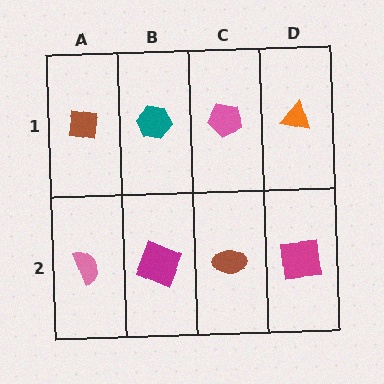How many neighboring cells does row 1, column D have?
2.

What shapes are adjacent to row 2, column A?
A brown square (row 1, column A), a magenta square (row 2, column B).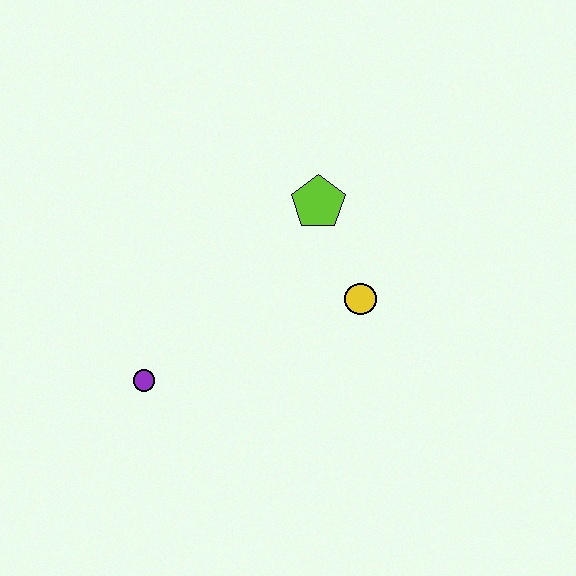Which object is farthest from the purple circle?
The lime pentagon is farthest from the purple circle.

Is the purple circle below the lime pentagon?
Yes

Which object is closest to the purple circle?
The yellow circle is closest to the purple circle.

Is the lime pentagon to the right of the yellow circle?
No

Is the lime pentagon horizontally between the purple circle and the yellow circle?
Yes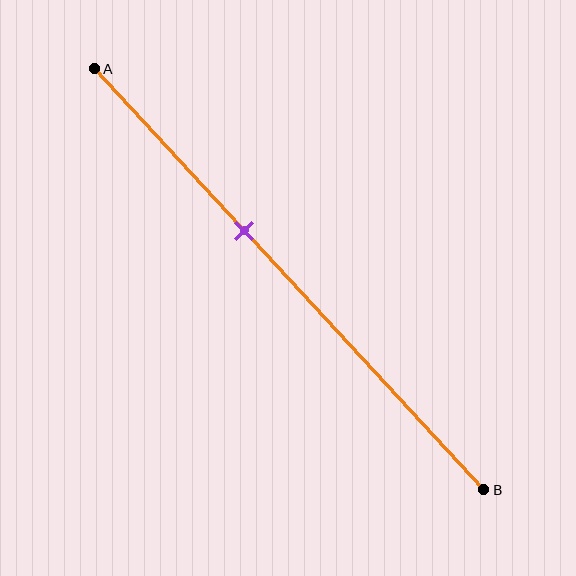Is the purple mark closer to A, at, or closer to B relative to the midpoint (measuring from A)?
The purple mark is closer to point A than the midpoint of segment AB.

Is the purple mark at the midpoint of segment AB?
No, the mark is at about 40% from A, not at the 50% midpoint.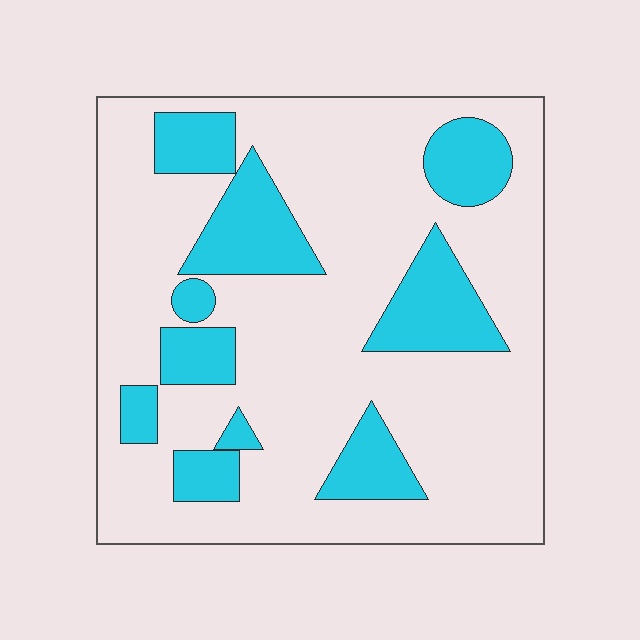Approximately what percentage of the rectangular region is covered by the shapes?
Approximately 25%.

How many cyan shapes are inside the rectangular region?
10.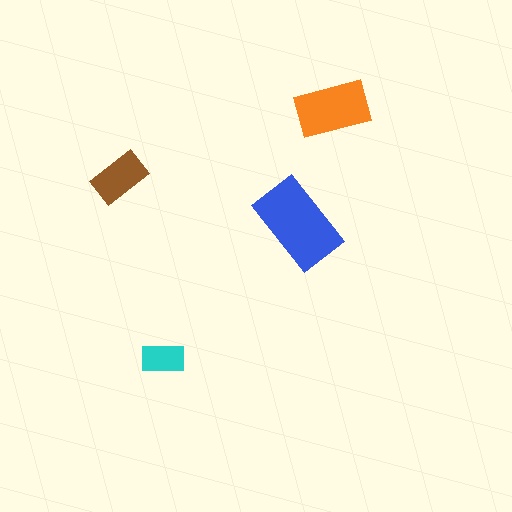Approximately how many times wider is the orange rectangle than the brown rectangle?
About 1.5 times wider.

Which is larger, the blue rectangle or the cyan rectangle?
The blue one.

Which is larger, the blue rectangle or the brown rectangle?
The blue one.